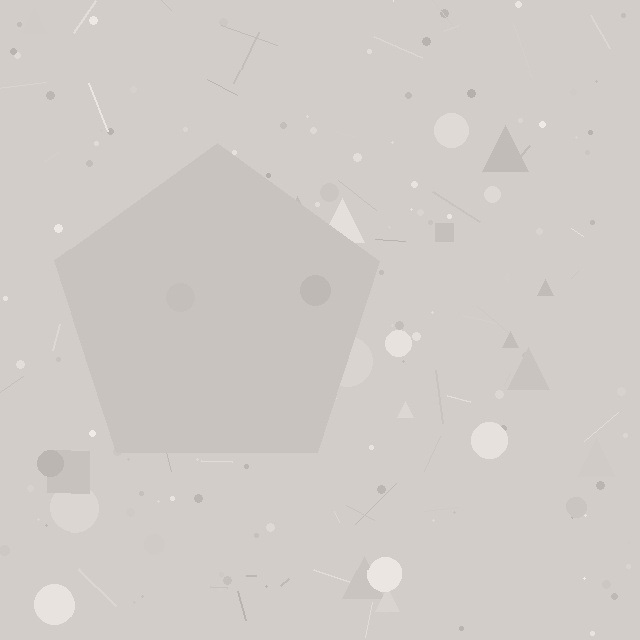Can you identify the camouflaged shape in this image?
The camouflaged shape is a pentagon.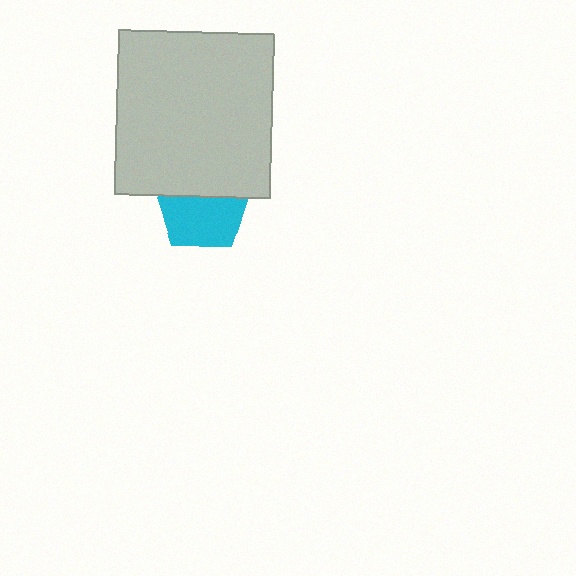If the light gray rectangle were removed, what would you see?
You would see the complete cyan pentagon.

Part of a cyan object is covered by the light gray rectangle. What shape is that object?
It is a pentagon.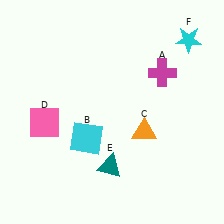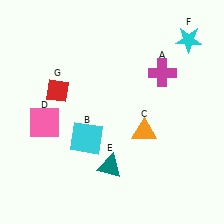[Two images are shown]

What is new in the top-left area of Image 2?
A red diamond (G) was added in the top-left area of Image 2.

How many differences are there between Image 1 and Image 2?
There is 1 difference between the two images.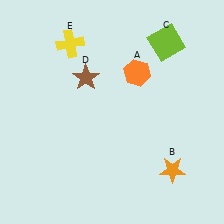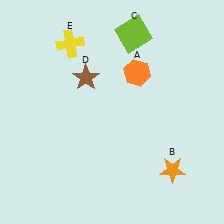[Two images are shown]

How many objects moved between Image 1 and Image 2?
1 object moved between the two images.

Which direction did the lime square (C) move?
The lime square (C) moved left.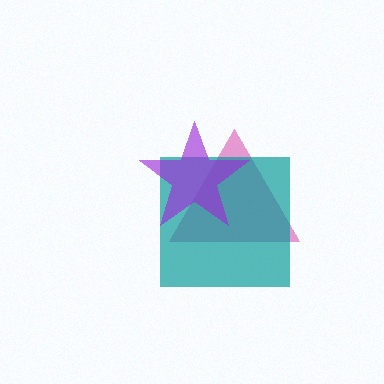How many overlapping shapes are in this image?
There are 3 overlapping shapes in the image.